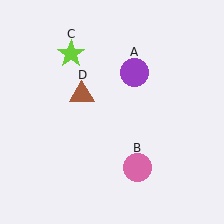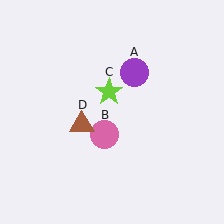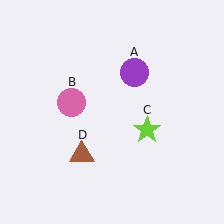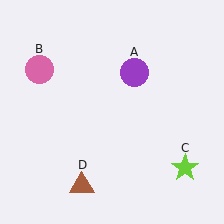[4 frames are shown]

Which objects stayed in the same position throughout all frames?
Purple circle (object A) remained stationary.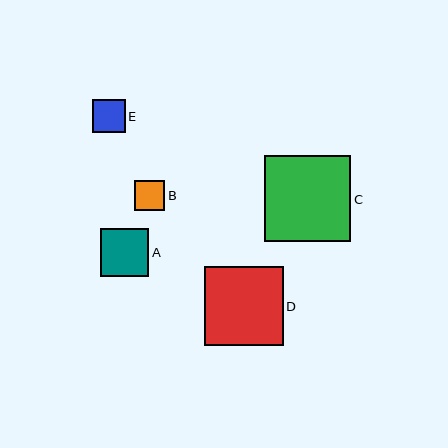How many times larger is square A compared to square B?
Square A is approximately 1.6 times the size of square B.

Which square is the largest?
Square C is the largest with a size of approximately 86 pixels.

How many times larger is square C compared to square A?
Square C is approximately 1.8 times the size of square A.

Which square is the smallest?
Square B is the smallest with a size of approximately 30 pixels.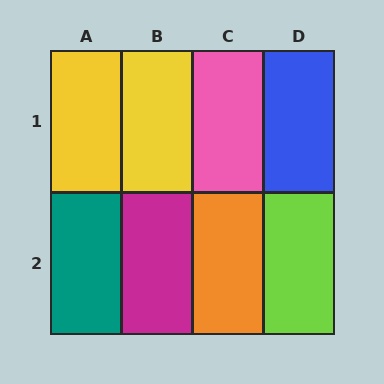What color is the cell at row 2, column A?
Teal.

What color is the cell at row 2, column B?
Magenta.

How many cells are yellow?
2 cells are yellow.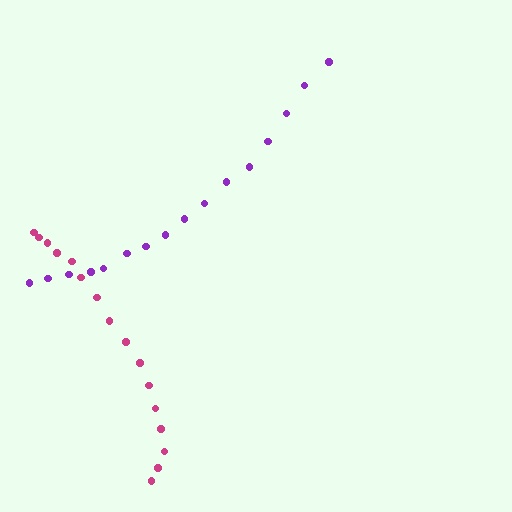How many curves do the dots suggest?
There are 2 distinct paths.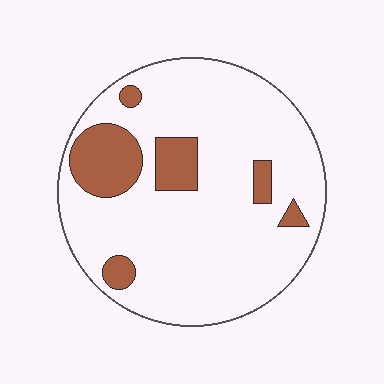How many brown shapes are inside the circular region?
6.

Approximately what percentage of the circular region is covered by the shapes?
Approximately 15%.